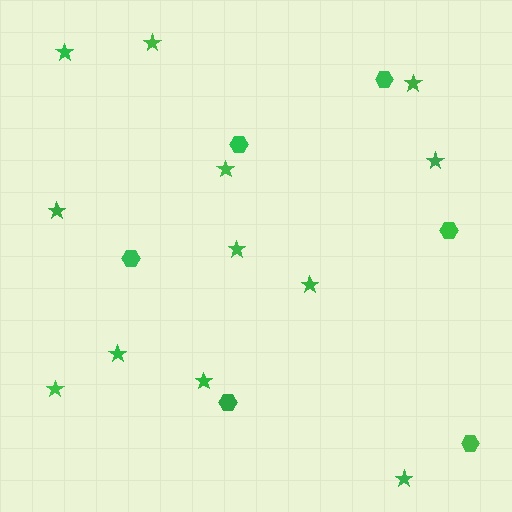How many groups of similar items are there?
There are 2 groups: one group of stars (12) and one group of hexagons (6).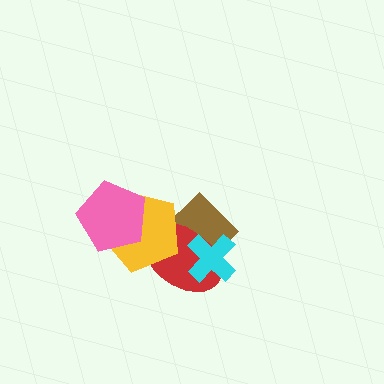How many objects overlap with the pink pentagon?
1 object overlaps with the pink pentagon.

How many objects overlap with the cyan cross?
2 objects overlap with the cyan cross.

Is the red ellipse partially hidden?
Yes, it is partially covered by another shape.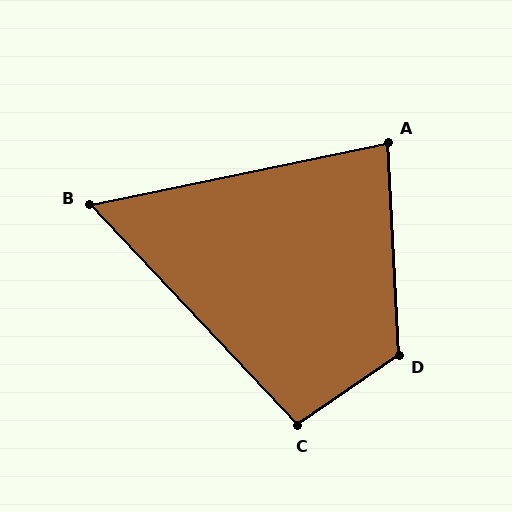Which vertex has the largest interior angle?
D, at approximately 122 degrees.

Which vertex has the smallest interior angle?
B, at approximately 58 degrees.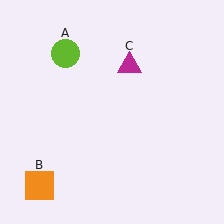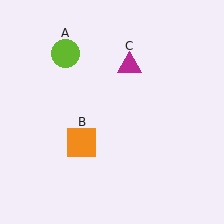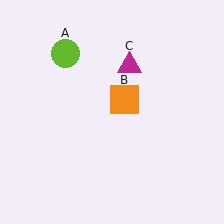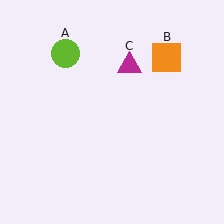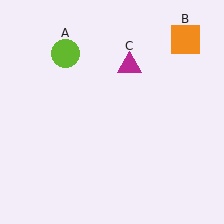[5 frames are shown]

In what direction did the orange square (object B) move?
The orange square (object B) moved up and to the right.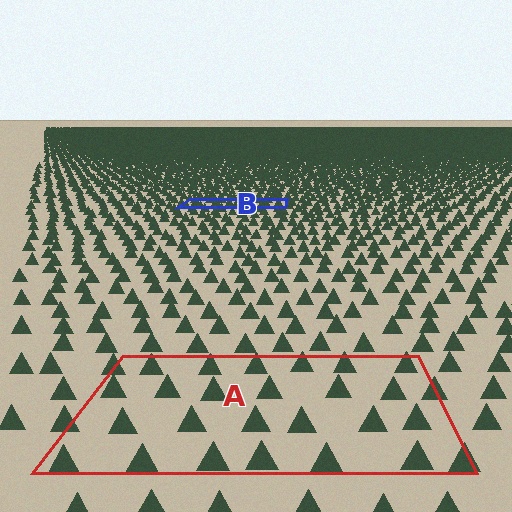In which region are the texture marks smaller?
The texture marks are smaller in region B, because it is farther away.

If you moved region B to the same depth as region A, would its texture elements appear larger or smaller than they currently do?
They would appear larger. At a closer depth, the same texture elements are projected at a bigger on-screen size.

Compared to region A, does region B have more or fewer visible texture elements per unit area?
Region B has more texture elements per unit area — they are packed more densely because it is farther away.